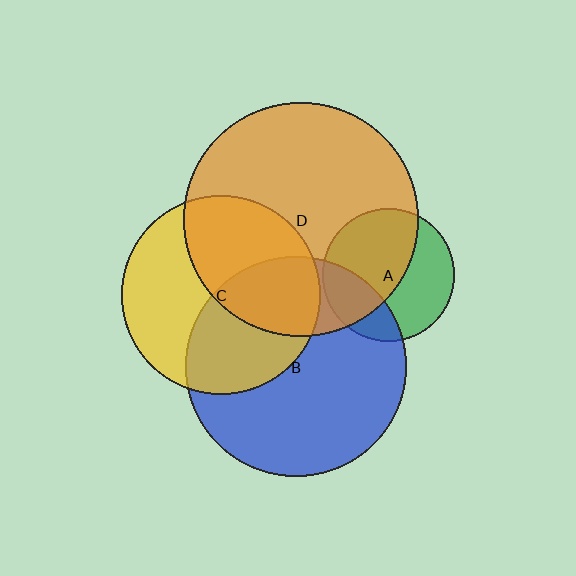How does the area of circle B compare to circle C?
Approximately 1.2 times.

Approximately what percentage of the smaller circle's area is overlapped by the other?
Approximately 45%.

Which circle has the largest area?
Circle D (orange).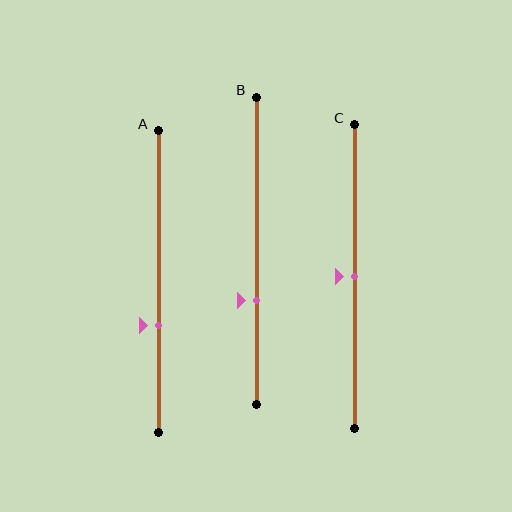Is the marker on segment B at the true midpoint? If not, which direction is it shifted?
No, the marker on segment B is shifted downward by about 16% of the segment length.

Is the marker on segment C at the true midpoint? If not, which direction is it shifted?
Yes, the marker on segment C is at the true midpoint.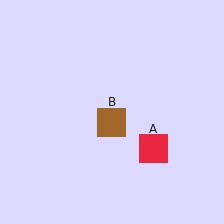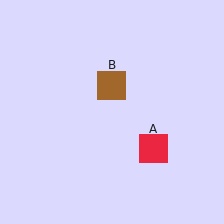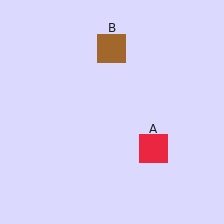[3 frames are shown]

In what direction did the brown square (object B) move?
The brown square (object B) moved up.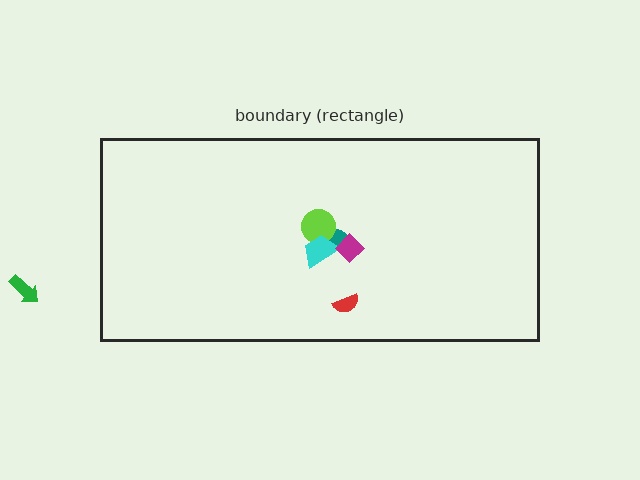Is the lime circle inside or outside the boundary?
Inside.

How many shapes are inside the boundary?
5 inside, 1 outside.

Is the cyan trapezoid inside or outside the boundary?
Inside.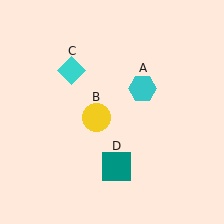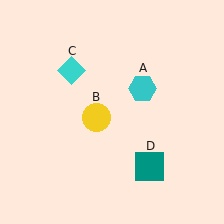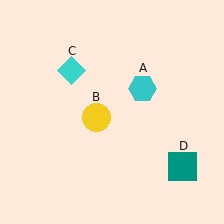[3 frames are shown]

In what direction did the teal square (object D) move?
The teal square (object D) moved right.